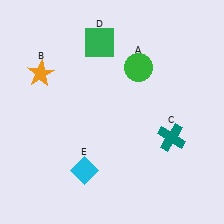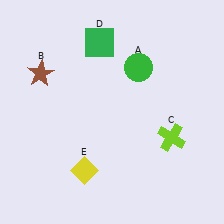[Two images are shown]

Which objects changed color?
B changed from orange to brown. C changed from teal to lime. E changed from cyan to yellow.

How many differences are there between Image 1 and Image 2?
There are 3 differences between the two images.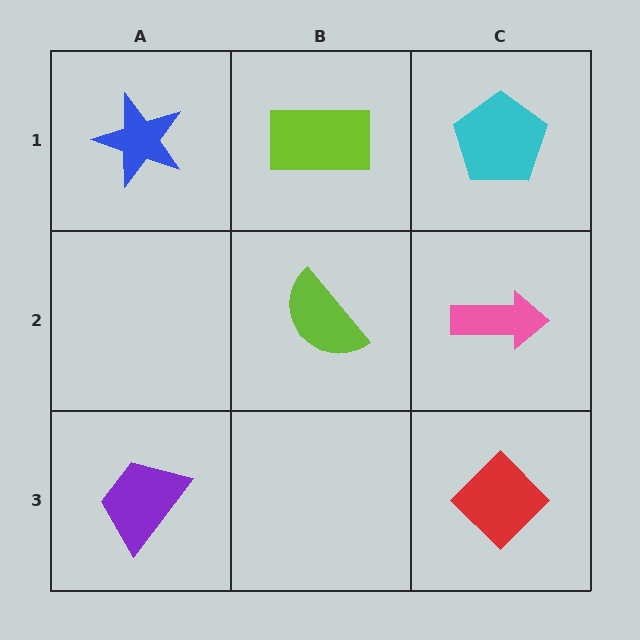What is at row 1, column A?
A blue star.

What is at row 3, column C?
A red diamond.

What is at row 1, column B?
A lime rectangle.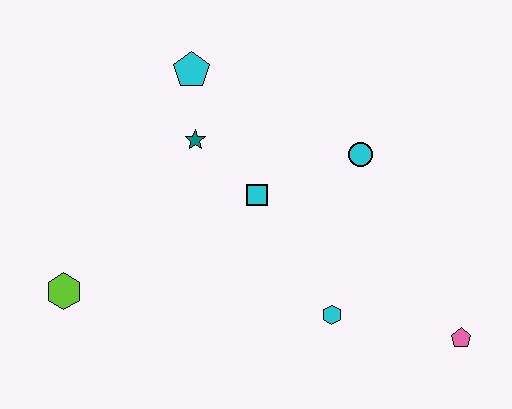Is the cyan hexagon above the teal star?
No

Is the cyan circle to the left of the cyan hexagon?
No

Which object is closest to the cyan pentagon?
The teal star is closest to the cyan pentagon.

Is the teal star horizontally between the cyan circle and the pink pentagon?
No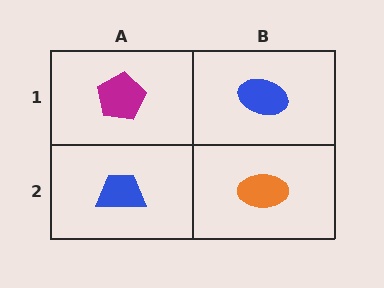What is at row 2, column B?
An orange ellipse.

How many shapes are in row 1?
2 shapes.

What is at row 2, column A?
A blue trapezoid.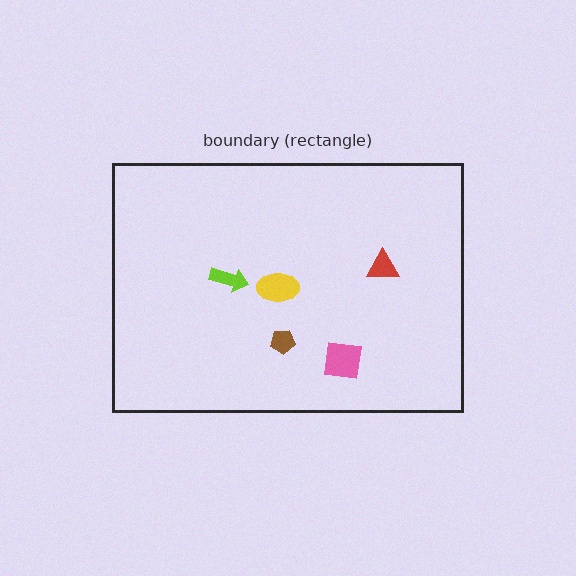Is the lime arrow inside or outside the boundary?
Inside.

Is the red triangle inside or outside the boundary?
Inside.